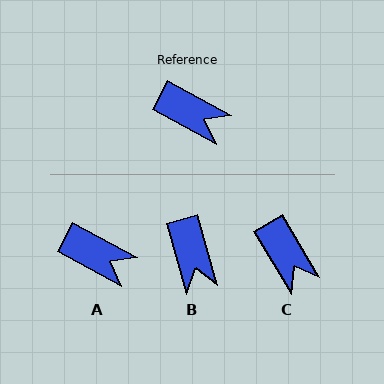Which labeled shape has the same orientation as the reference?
A.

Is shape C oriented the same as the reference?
No, it is off by about 31 degrees.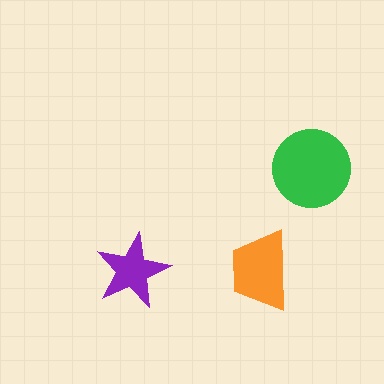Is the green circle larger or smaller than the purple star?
Larger.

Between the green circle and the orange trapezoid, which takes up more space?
The green circle.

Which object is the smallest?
The purple star.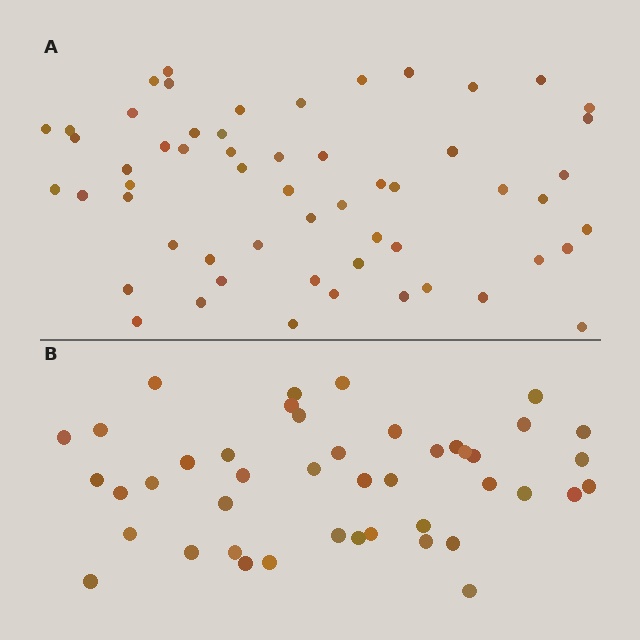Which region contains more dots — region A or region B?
Region A (the top region) has more dots.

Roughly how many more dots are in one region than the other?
Region A has approximately 15 more dots than region B.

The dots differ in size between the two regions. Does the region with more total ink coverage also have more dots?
No. Region B has more total ink coverage because its dots are larger, but region A actually contains more individual dots. Total area can be misleading — the number of items is what matters here.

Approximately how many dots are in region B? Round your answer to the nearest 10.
About 40 dots. (The exact count is 44, which rounds to 40.)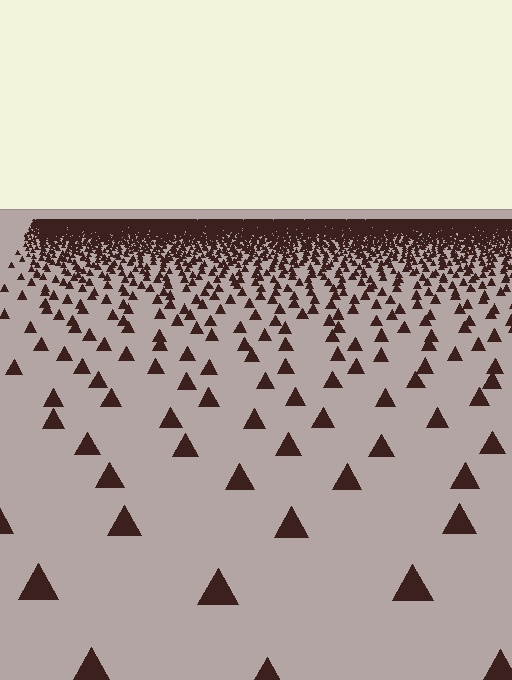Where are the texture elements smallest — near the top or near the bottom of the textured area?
Near the top.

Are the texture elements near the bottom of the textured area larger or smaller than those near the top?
Larger. Near the bottom, elements are closer to the viewer and appear at a bigger on-screen size.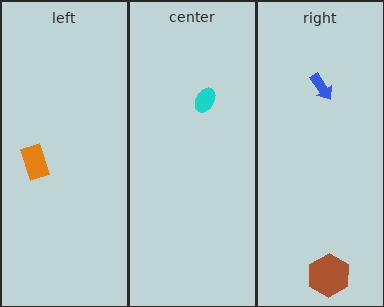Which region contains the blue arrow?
The right region.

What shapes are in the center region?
The cyan ellipse.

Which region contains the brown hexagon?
The right region.